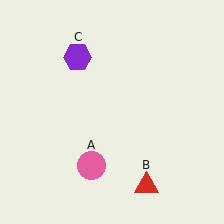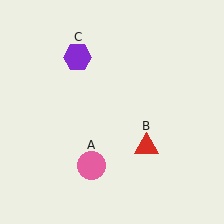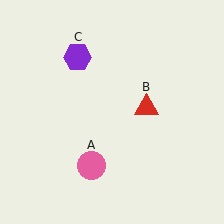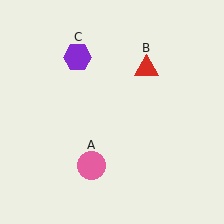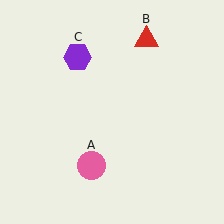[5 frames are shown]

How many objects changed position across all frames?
1 object changed position: red triangle (object B).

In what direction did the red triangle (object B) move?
The red triangle (object B) moved up.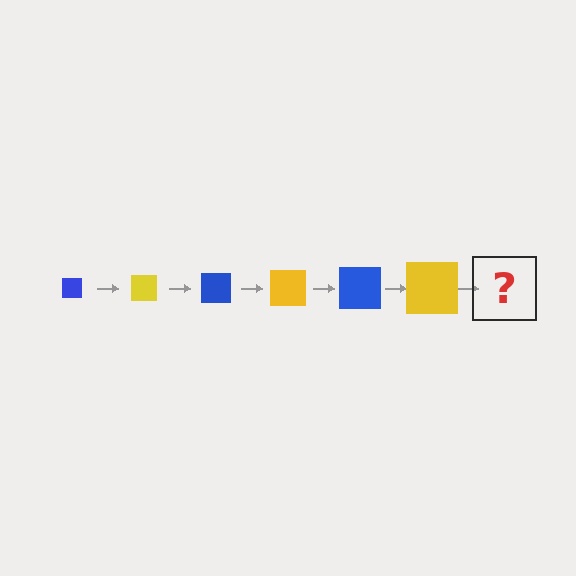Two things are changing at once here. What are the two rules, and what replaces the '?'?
The two rules are that the square grows larger each step and the color cycles through blue and yellow. The '?' should be a blue square, larger than the previous one.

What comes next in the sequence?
The next element should be a blue square, larger than the previous one.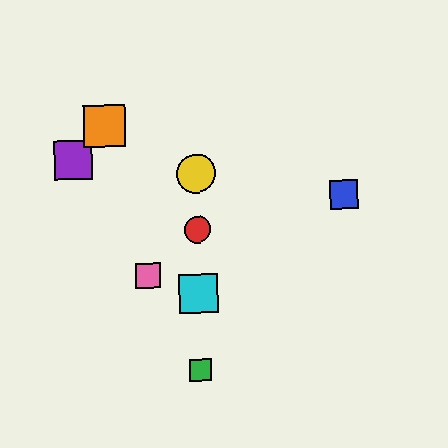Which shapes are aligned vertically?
The red circle, the green square, the yellow circle, the cyan square are aligned vertically.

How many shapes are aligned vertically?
4 shapes (the red circle, the green square, the yellow circle, the cyan square) are aligned vertically.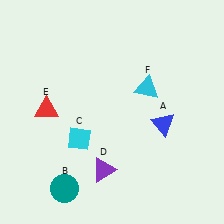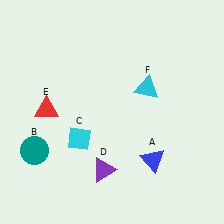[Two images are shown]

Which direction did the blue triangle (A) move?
The blue triangle (A) moved down.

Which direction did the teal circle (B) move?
The teal circle (B) moved up.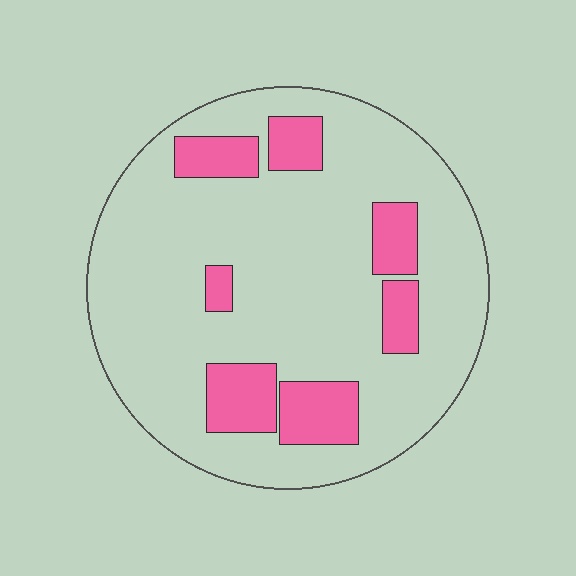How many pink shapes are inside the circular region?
7.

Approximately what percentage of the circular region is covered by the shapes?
Approximately 20%.